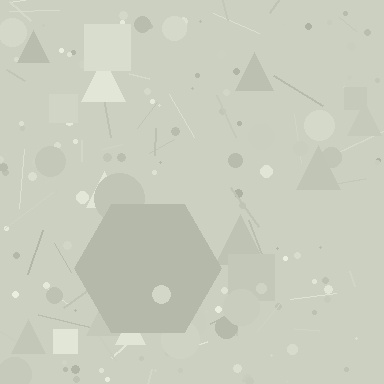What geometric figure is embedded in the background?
A hexagon is embedded in the background.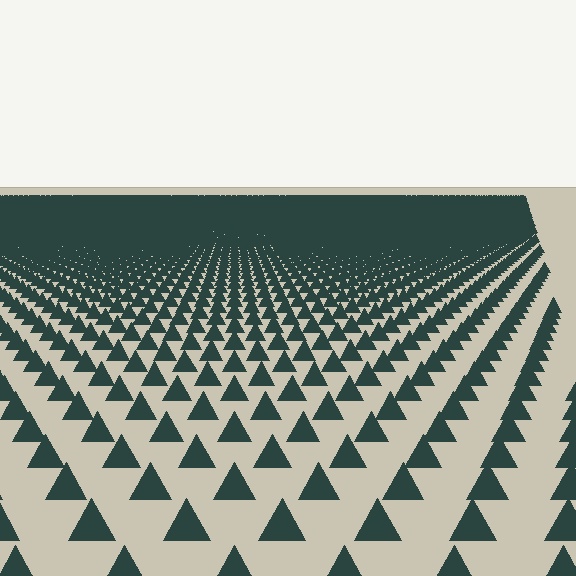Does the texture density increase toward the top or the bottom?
Density increases toward the top.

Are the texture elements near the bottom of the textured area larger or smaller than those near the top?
Larger. Near the bottom, elements are closer to the viewer and appear at a bigger on-screen size.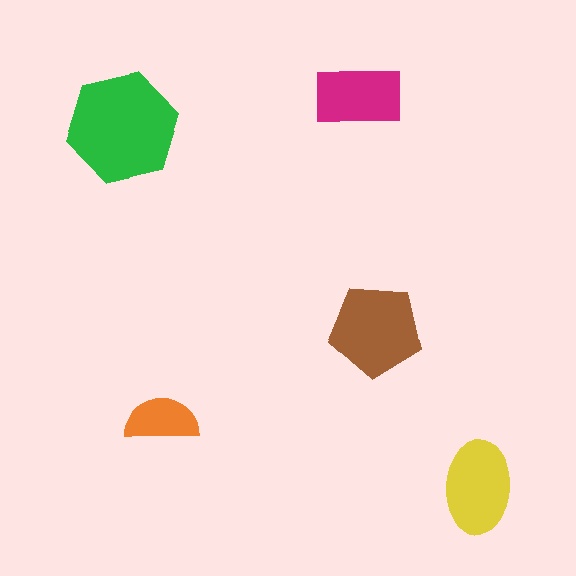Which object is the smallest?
The orange semicircle.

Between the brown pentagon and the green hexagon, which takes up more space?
The green hexagon.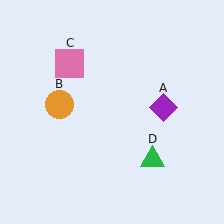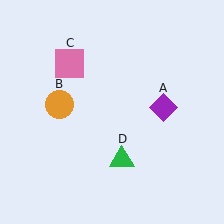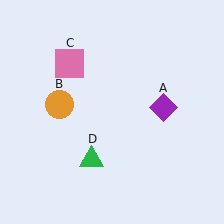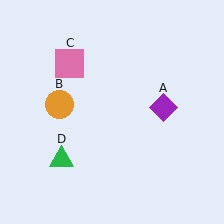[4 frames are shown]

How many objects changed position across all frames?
1 object changed position: green triangle (object D).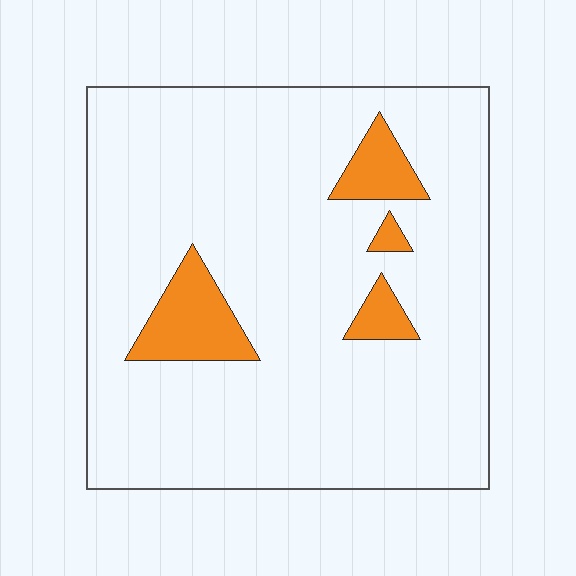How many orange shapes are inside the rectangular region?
4.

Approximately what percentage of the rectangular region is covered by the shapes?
Approximately 10%.